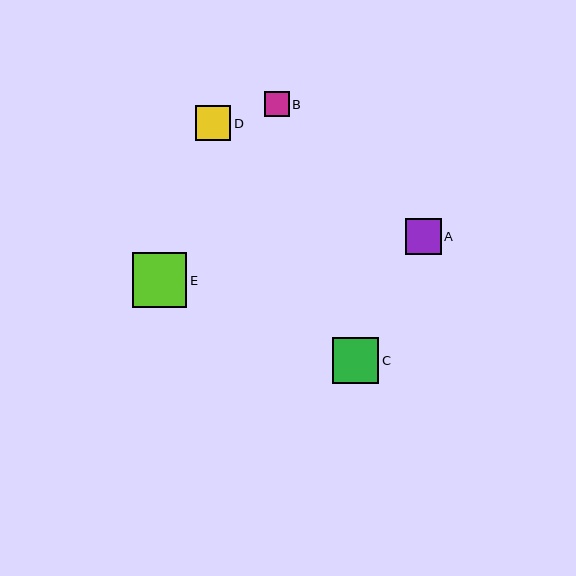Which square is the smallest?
Square B is the smallest with a size of approximately 25 pixels.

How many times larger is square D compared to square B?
Square D is approximately 1.4 times the size of square B.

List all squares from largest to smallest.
From largest to smallest: E, C, A, D, B.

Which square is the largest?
Square E is the largest with a size of approximately 55 pixels.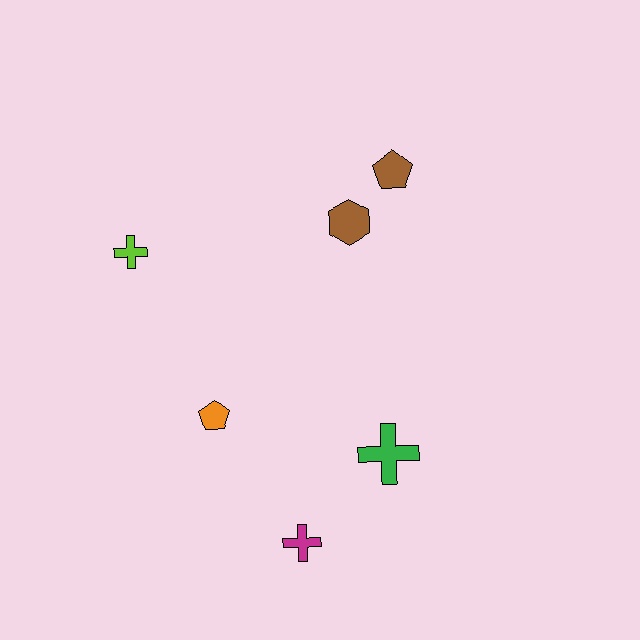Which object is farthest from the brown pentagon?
The magenta cross is farthest from the brown pentagon.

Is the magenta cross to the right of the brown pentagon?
No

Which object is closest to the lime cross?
The orange pentagon is closest to the lime cross.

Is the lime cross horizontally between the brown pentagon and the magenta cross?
No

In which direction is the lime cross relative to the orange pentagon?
The lime cross is above the orange pentagon.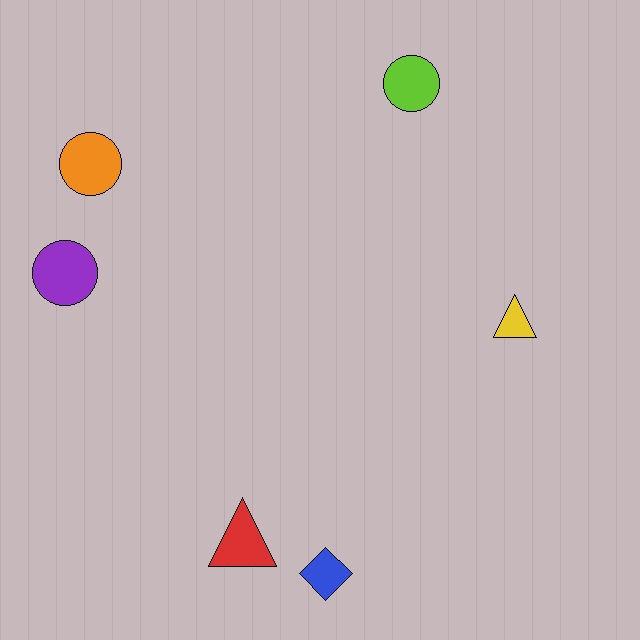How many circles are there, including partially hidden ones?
There are 3 circles.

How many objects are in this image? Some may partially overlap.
There are 6 objects.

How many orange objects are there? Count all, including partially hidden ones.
There is 1 orange object.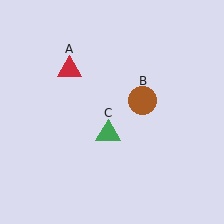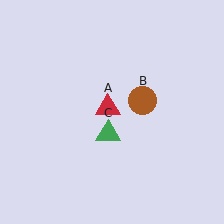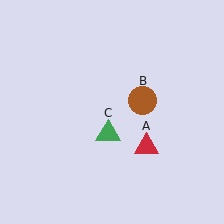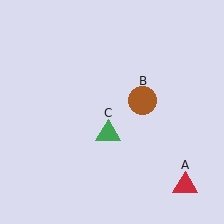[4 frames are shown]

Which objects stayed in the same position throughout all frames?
Brown circle (object B) and green triangle (object C) remained stationary.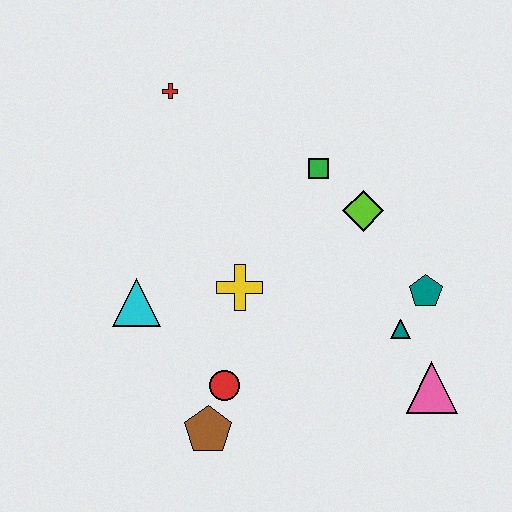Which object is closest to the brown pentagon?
The red circle is closest to the brown pentagon.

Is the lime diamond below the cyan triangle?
No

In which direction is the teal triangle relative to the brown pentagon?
The teal triangle is to the right of the brown pentagon.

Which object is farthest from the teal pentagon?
The red cross is farthest from the teal pentagon.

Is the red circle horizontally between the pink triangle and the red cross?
Yes